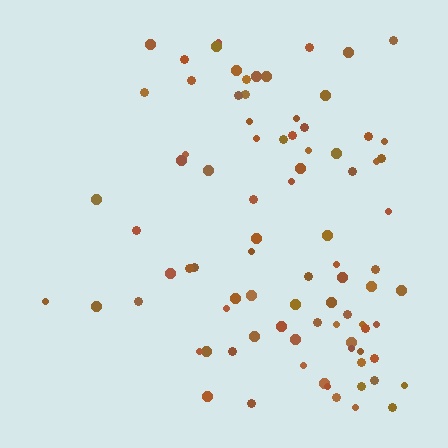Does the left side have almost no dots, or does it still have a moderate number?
Still a moderate number, just noticeably fewer than the right.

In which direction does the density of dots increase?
From left to right, with the right side densest.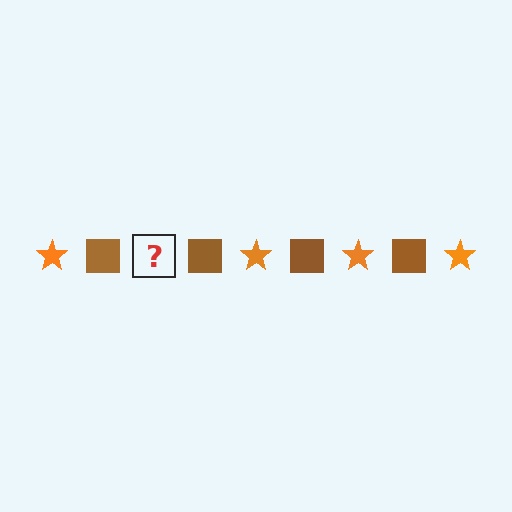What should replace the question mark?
The question mark should be replaced with an orange star.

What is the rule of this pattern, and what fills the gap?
The rule is that the pattern alternates between orange star and brown square. The gap should be filled with an orange star.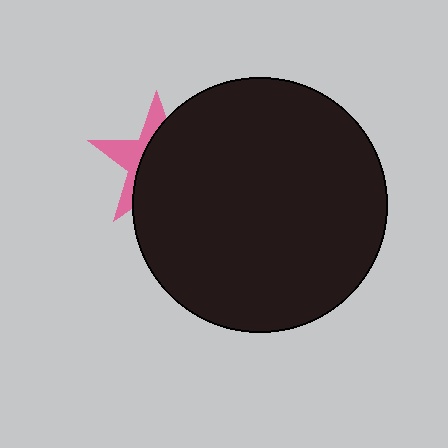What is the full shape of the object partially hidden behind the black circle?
The partially hidden object is a pink star.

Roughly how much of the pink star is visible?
A small part of it is visible (roughly 35%).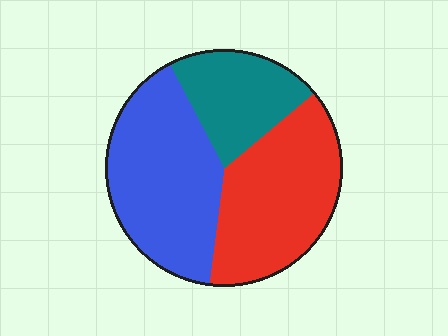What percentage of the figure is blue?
Blue covers 40% of the figure.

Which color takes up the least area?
Teal, at roughly 20%.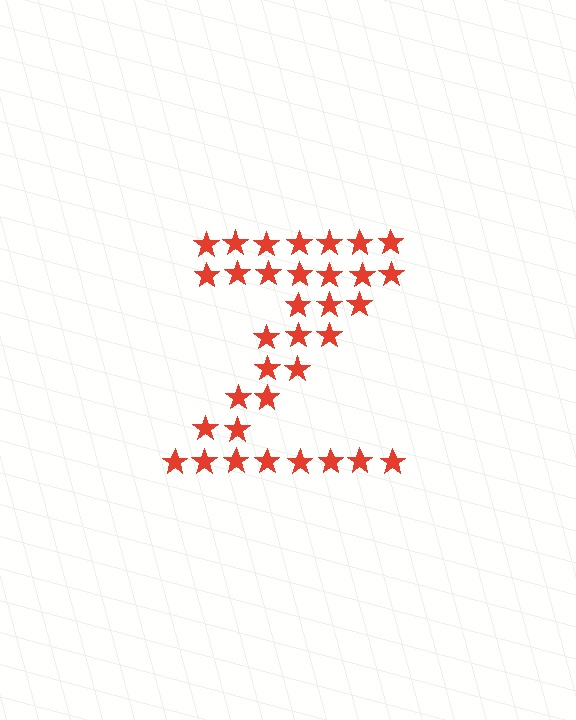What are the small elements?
The small elements are stars.